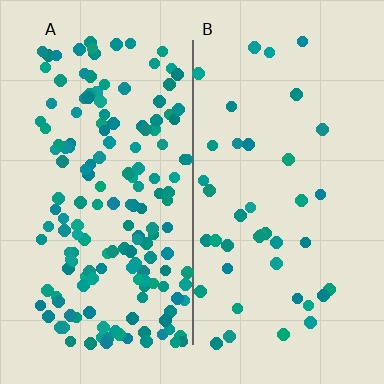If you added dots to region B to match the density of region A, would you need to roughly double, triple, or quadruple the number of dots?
Approximately quadruple.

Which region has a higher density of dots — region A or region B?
A (the left).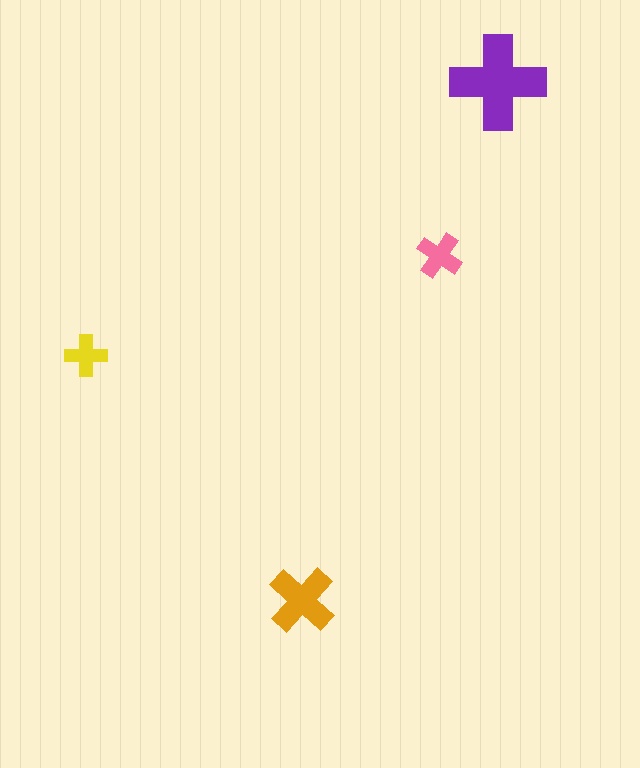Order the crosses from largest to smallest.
the purple one, the orange one, the pink one, the yellow one.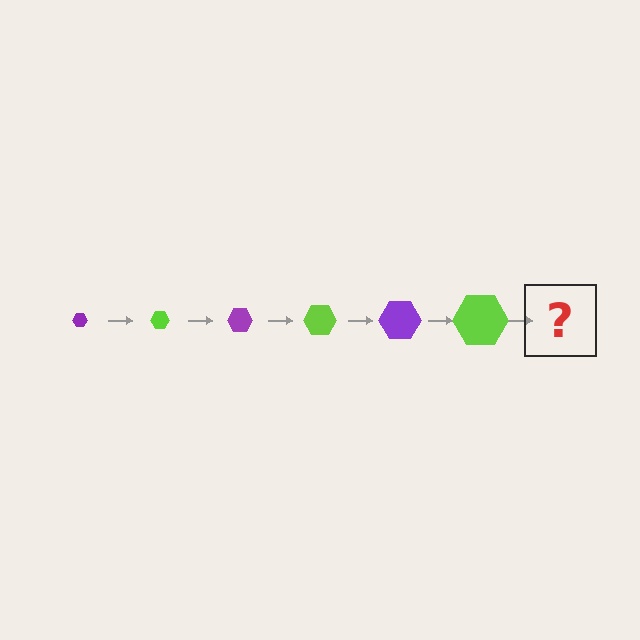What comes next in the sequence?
The next element should be a purple hexagon, larger than the previous one.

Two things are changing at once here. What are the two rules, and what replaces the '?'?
The two rules are that the hexagon grows larger each step and the color cycles through purple and lime. The '?' should be a purple hexagon, larger than the previous one.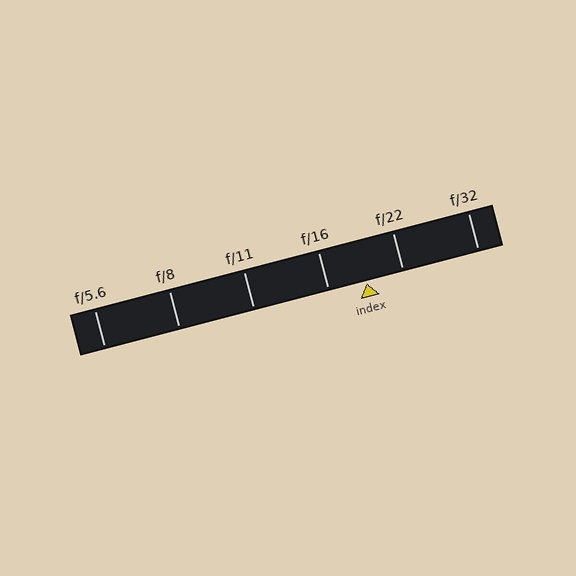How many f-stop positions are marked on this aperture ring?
There are 6 f-stop positions marked.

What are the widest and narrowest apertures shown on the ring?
The widest aperture shown is f/5.6 and the narrowest is f/32.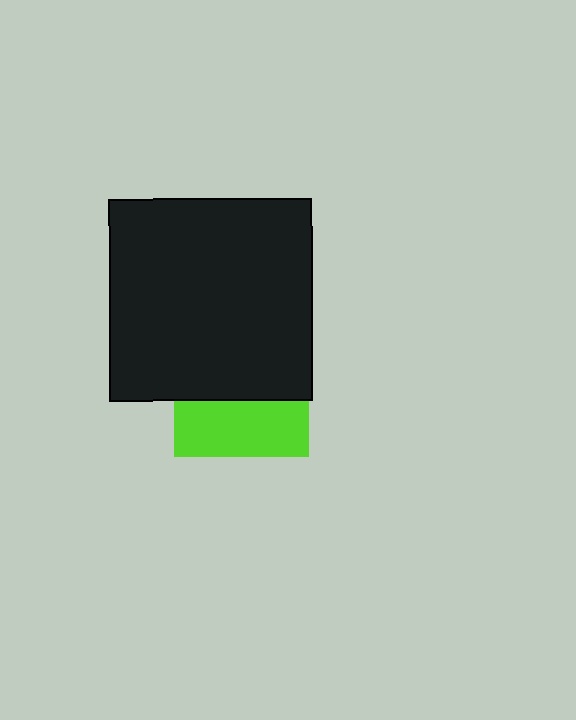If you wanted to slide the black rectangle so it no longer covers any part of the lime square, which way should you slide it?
Slide it up — that is the most direct way to separate the two shapes.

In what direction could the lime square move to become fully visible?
The lime square could move down. That would shift it out from behind the black rectangle entirely.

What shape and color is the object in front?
The object in front is a black rectangle.